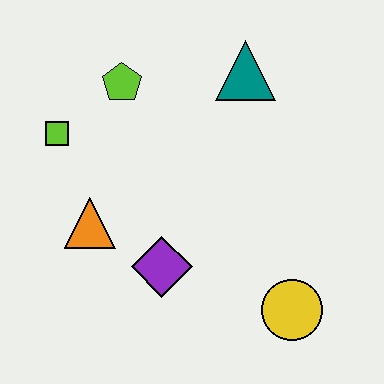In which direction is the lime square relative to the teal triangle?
The lime square is to the left of the teal triangle.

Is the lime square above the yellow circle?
Yes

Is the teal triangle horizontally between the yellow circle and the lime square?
Yes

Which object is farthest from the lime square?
The yellow circle is farthest from the lime square.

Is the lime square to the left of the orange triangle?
Yes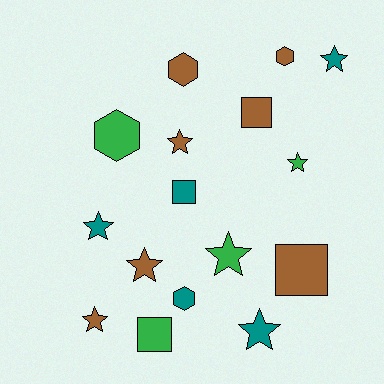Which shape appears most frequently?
Star, with 8 objects.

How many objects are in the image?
There are 16 objects.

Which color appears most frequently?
Brown, with 7 objects.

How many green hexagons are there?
There is 1 green hexagon.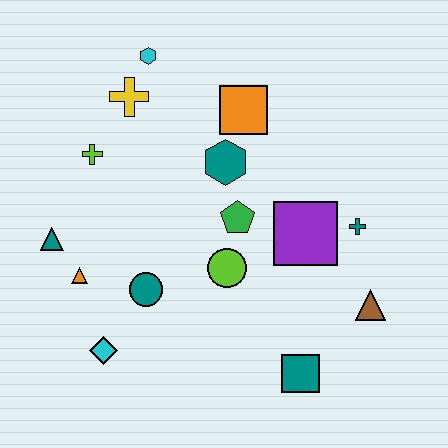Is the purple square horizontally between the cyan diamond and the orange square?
No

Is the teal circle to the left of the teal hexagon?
Yes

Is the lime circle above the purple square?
No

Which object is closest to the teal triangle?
The orange triangle is closest to the teal triangle.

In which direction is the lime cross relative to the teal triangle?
The lime cross is above the teal triangle.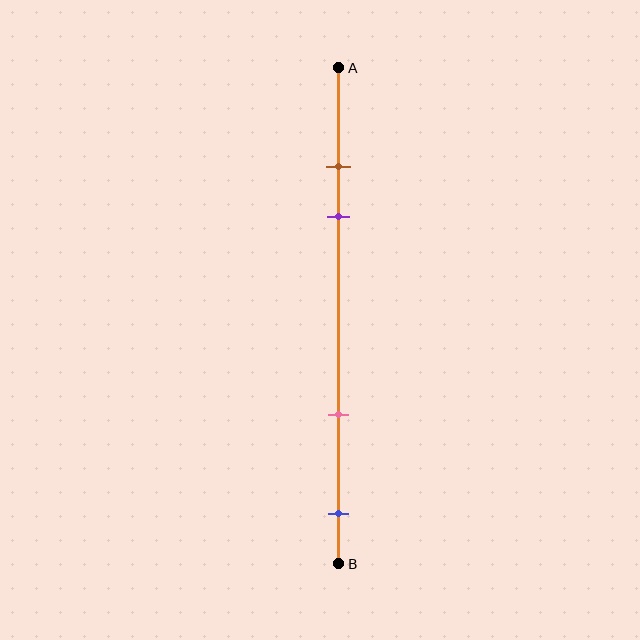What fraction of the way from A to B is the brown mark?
The brown mark is approximately 20% (0.2) of the way from A to B.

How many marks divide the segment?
There are 4 marks dividing the segment.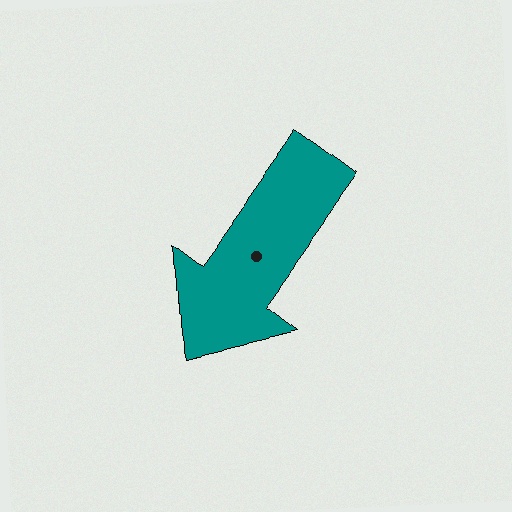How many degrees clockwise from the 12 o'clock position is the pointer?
Approximately 216 degrees.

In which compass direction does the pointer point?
Southwest.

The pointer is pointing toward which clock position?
Roughly 7 o'clock.